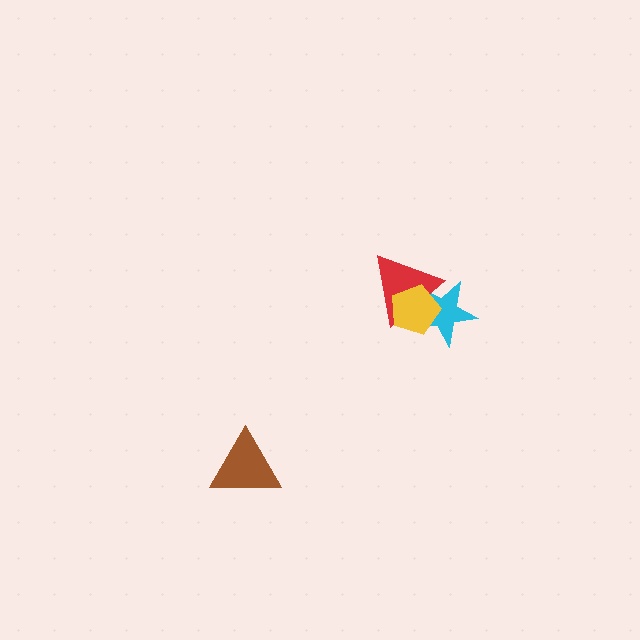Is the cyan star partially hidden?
Yes, it is partially covered by another shape.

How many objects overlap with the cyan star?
2 objects overlap with the cyan star.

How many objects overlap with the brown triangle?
0 objects overlap with the brown triangle.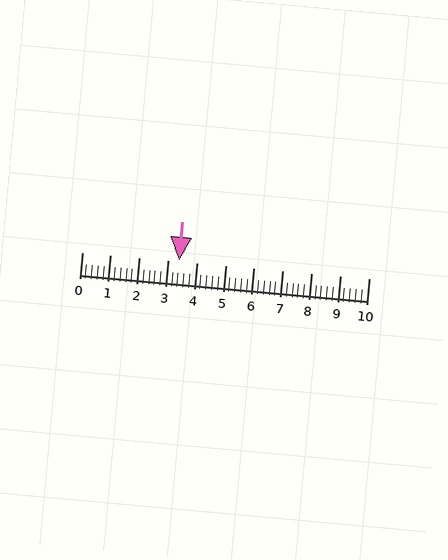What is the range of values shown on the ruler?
The ruler shows values from 0 to 10.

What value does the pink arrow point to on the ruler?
The pink arrow points to approximately 3.4.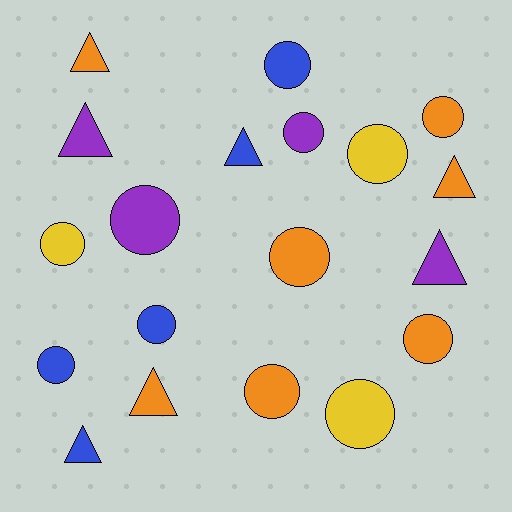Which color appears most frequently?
Orange, with 7 objects.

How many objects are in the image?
There are 19 objects.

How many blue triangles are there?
There are 2 blue triangles.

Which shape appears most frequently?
Circle, with 12 objects.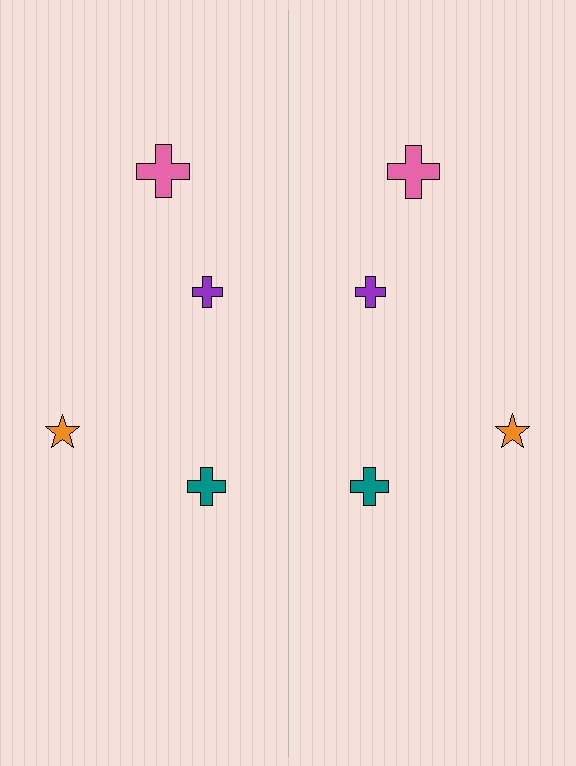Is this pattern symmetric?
Yes, this pattern has bilateral (reflection) symmetry.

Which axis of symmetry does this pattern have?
The pattern has a vertical axis of symmetry running through the center of the image.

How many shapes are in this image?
There are 8 shapes in this image.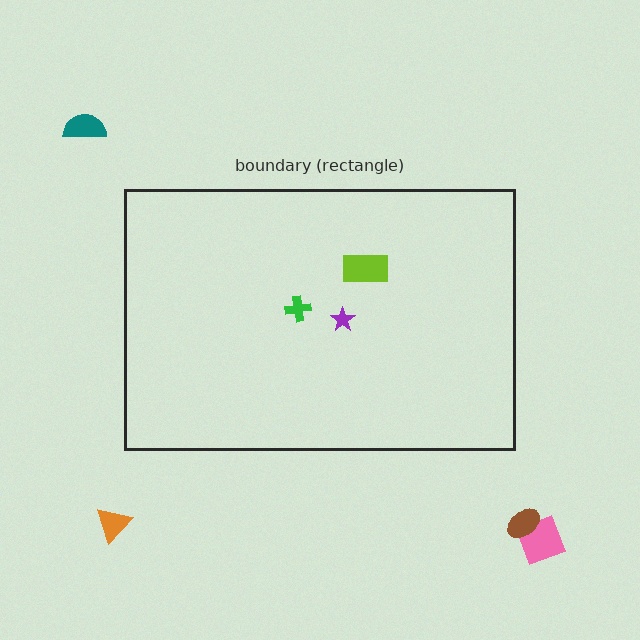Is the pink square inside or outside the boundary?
Outside.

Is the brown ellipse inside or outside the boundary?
Outside.